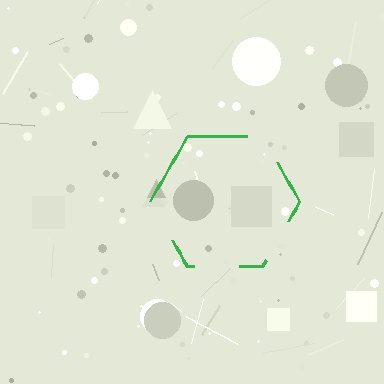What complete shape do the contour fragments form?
The contour fragments form a hexagon.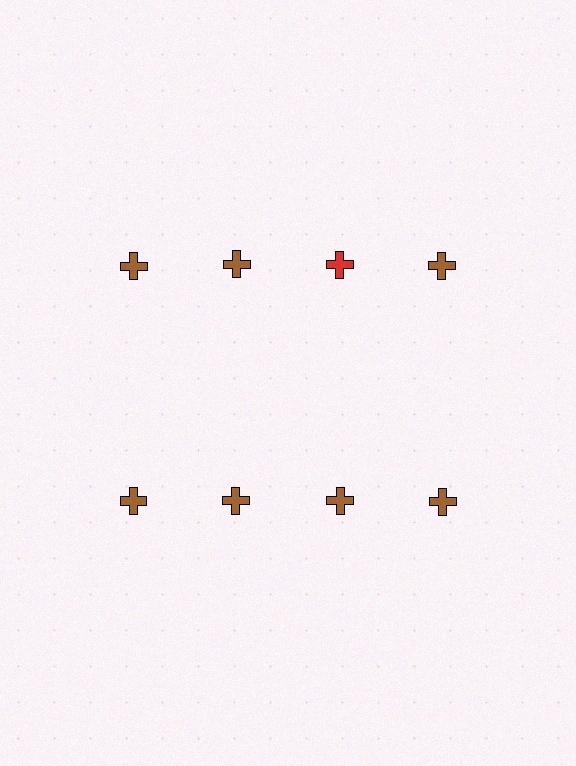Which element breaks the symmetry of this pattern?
The red cross in the top row, center column breaks the symmetry. All other shapes are brown crosses.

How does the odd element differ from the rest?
It has a different color: red instead of brown.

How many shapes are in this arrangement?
There are 8 shapes arranged in a grid pattern.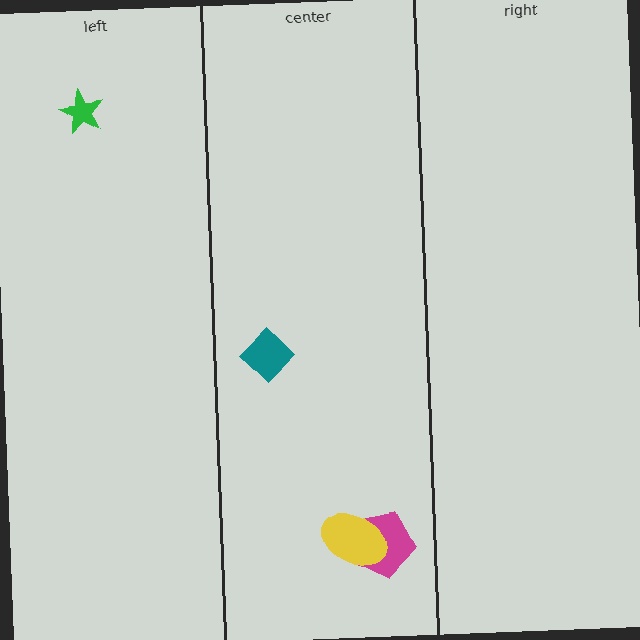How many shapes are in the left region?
1.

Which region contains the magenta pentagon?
The center region.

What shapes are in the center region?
The teal diamond, the magenta pentagon, the yellow ellipse.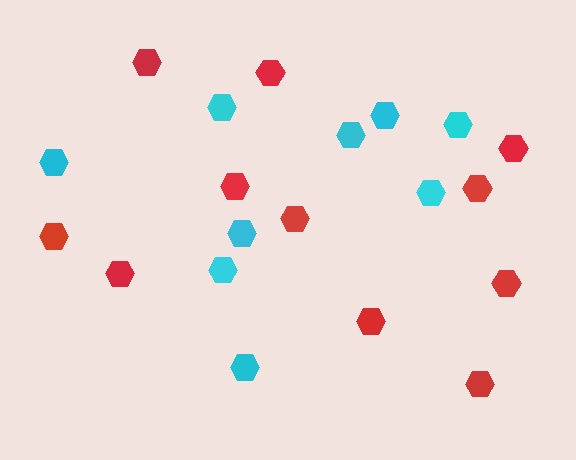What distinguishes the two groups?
There are 2 groups: one group of red hexagons (11) and one group of cyan hexagons (9).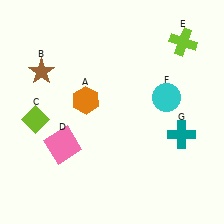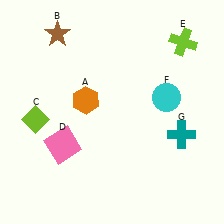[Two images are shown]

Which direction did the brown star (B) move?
The brown star (B) moved up.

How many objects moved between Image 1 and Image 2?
1 object moved between the two images.